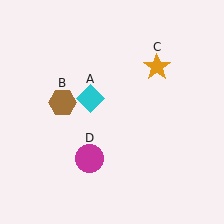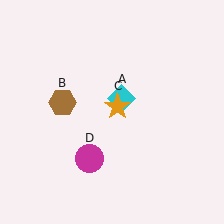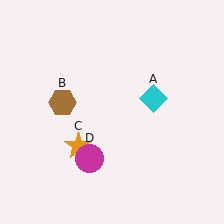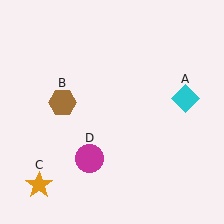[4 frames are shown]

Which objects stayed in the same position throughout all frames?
Brown hexagon (object B) and magenta circle (object D) remained stationary.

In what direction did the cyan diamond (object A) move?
The cyan diamond (object A) moved right.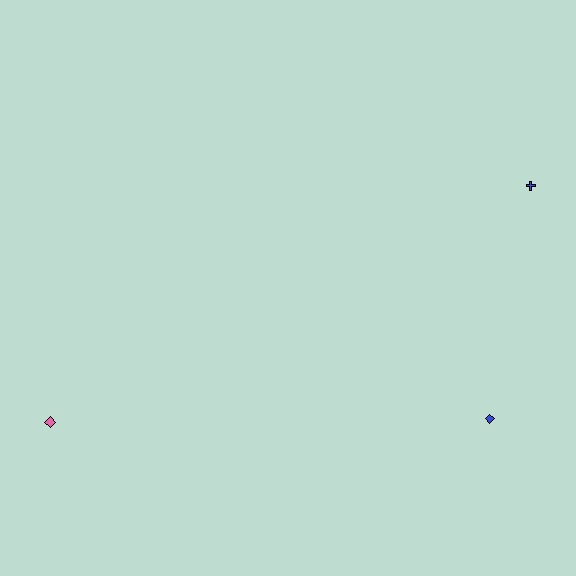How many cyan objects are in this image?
There are no cyan objects.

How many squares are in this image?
There are no squares.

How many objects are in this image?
There are 3 objects.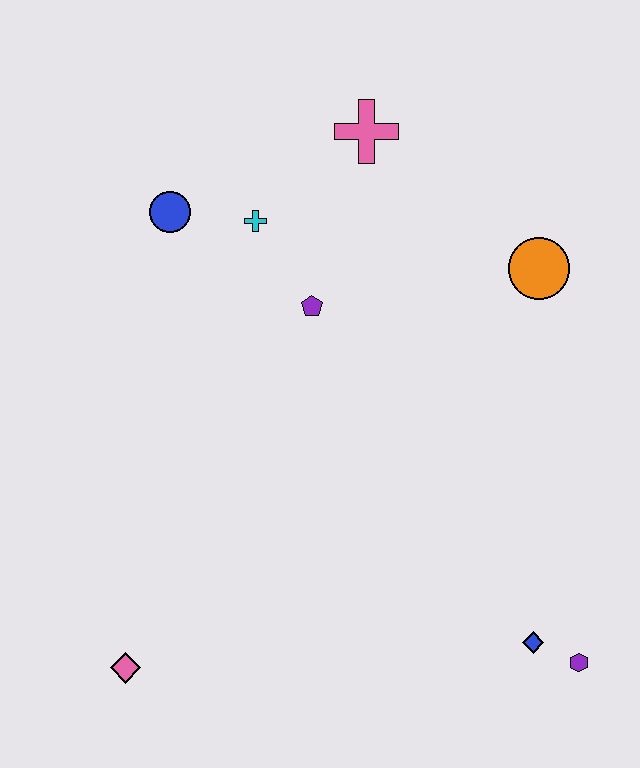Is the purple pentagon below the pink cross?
Yes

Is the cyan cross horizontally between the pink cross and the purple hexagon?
No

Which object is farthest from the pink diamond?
The pink cross is farthest from the pink diamond.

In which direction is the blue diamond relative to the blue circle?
The blue diamond is below the blue circle.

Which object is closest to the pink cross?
The cyan cross is closest to the pink cross.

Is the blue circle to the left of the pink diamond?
No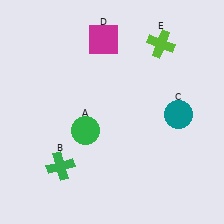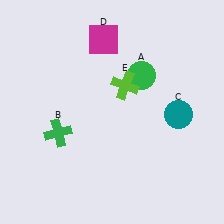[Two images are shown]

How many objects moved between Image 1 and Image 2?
3 objects moved between the two images.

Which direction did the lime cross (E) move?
The lime cross (E) moved down.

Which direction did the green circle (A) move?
The green circle (A) moved up.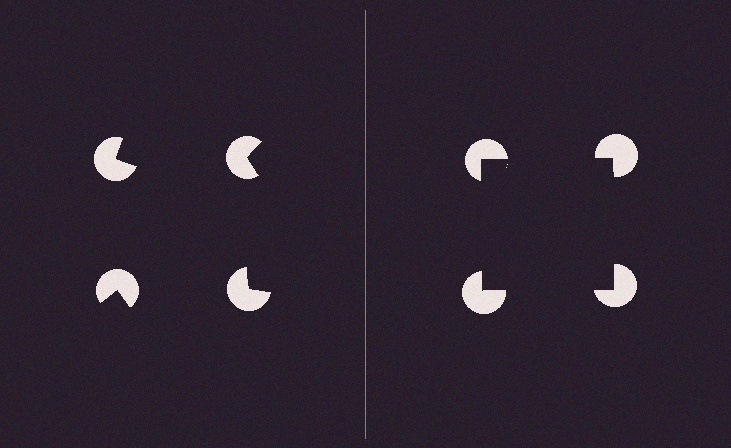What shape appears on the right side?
An illusory square.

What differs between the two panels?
The pac-man discs are positioned identically on both sides; only the wedge orientations differ. On the right they align to a square; on the left they are misaligned.